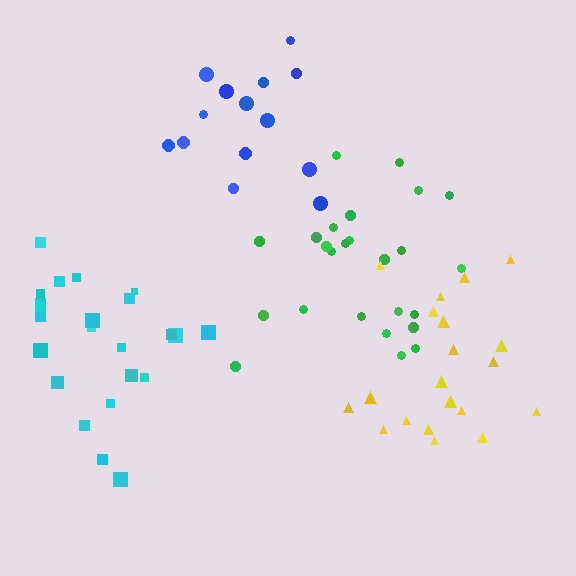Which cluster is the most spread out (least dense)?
Blue.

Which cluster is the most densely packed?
Green.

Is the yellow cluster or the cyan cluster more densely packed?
Yellow.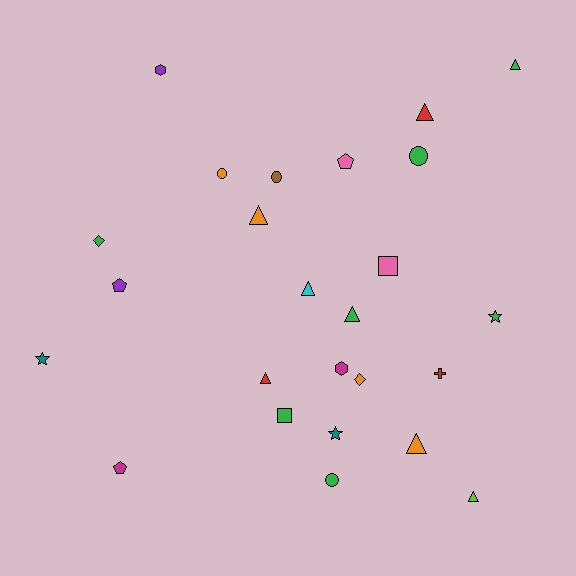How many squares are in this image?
There are 2 squares.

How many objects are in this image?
There are 25 objects.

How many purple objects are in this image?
There are 2 purple objects.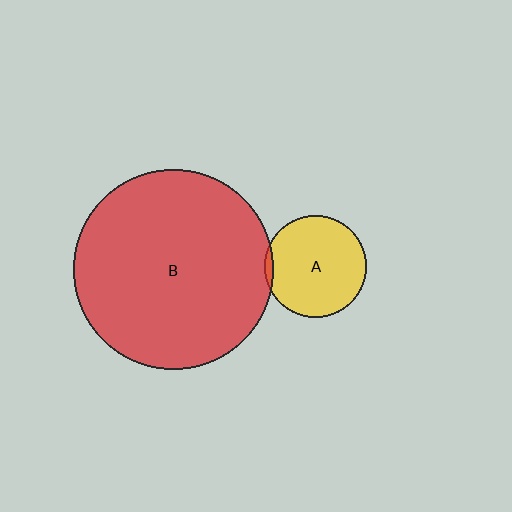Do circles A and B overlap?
Yes.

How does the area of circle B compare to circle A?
Approximately 3.8 times.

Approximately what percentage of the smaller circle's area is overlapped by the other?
Approximately 5%.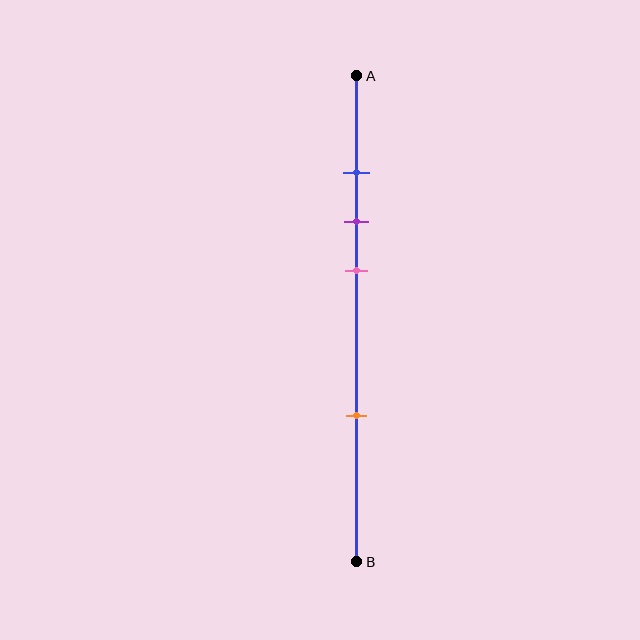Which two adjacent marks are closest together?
The blue and purple marks are the closest adjacent pair.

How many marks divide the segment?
There are 4 marks dividing the segment.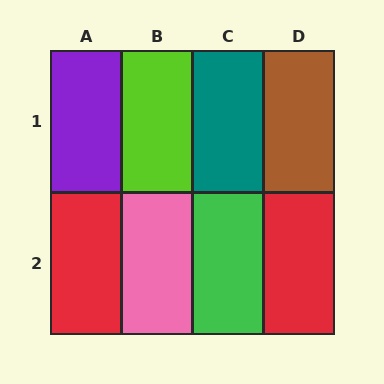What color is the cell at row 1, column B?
Lime.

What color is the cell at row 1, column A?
Purple.